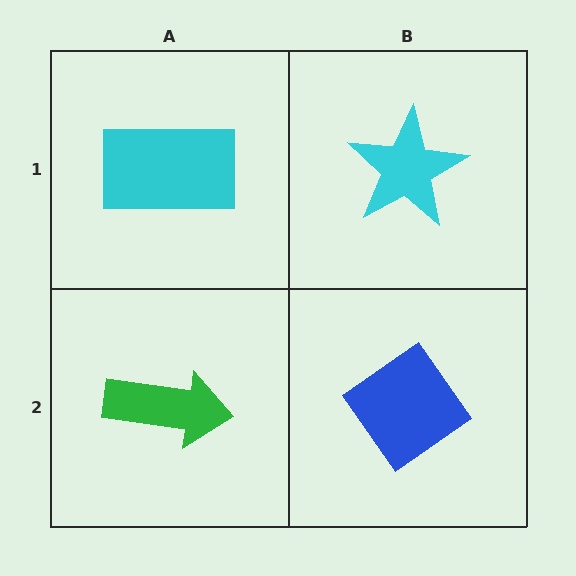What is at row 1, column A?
A cyan rectangle.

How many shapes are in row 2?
2 shapes.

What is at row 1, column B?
A cyan star.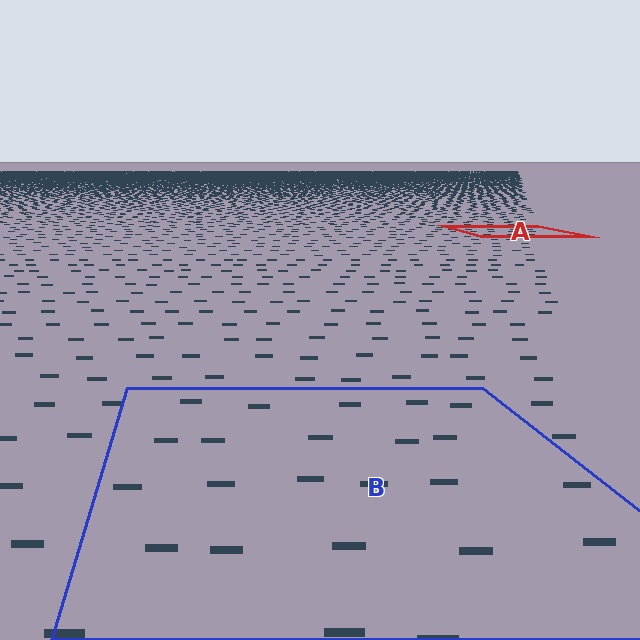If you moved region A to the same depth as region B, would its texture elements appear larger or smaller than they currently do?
They would appear larger. At a closer depth, the same texture elements are projected at a bigger on-screen size.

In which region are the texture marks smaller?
The texture marks are smaller in region A, because it is farther away.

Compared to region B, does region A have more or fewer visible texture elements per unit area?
Region A has more texture elements per unit area — they are packed more densely because it is farther away.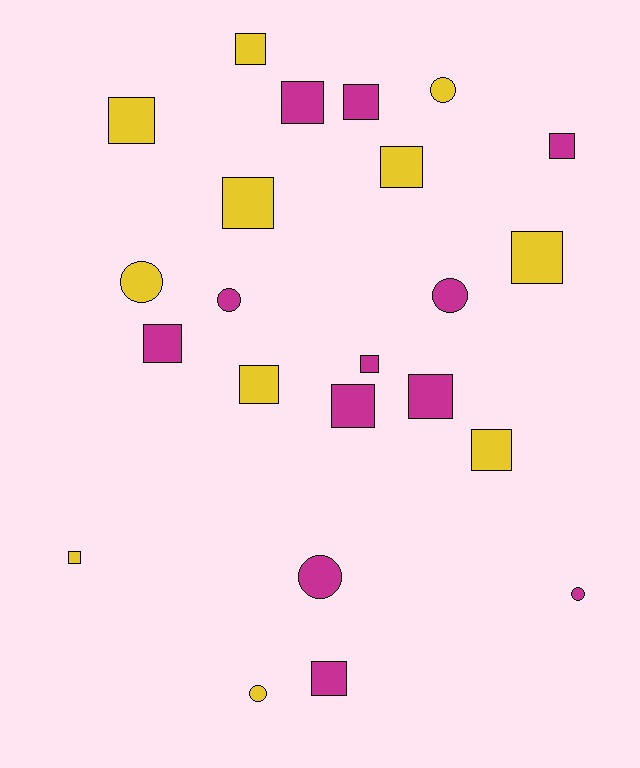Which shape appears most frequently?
Square, with 16 objects.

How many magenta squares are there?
There are 8 magenta squares.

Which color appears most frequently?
Magenta, with 12 objects.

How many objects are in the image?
There are 23 objects.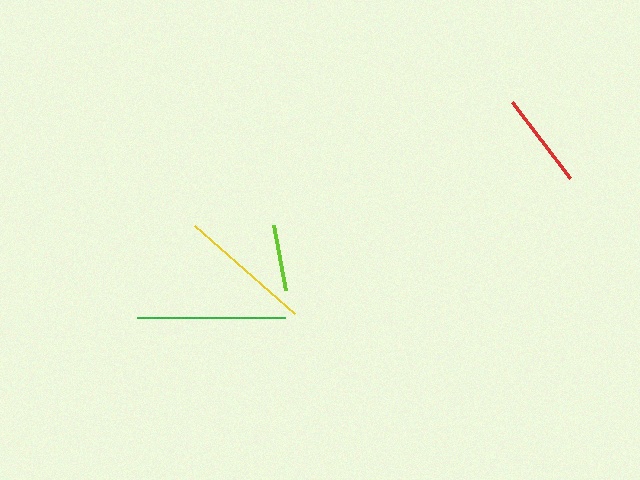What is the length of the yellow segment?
The yellow segment is approximately 133 pixels long.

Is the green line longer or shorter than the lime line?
The green line is longer than the lime line.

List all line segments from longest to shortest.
From longest to shortest: green, yellow, red, lime.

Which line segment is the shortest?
The lime line is the shortest at approximately 65 pixels.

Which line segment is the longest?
The green line is the longest at approximately 147 pixels.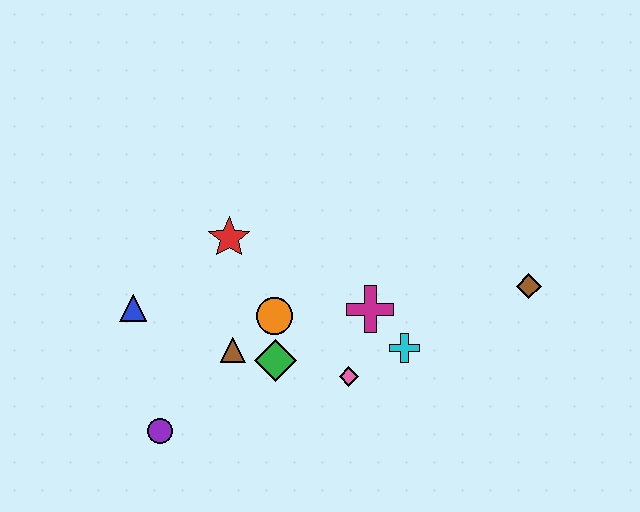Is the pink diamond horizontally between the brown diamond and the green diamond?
Yes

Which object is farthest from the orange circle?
The brown diamond is farthest from the orange circle.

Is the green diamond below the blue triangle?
Yes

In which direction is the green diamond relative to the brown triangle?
The green diamond is to the right of the brown triangle.